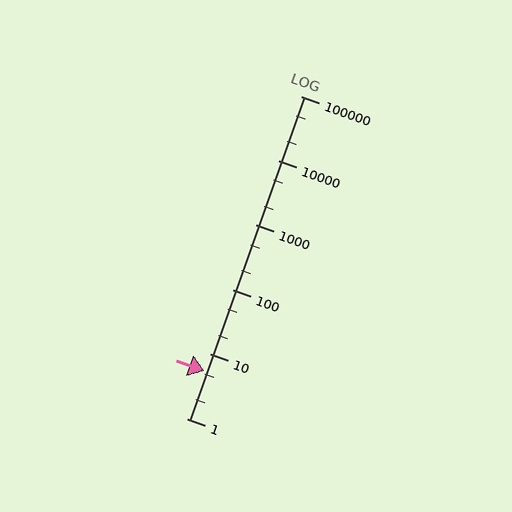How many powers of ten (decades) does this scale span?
The scale spans 5 decades, from 1 to 100000.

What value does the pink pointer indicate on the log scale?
The pointer indicates approximately 5.4.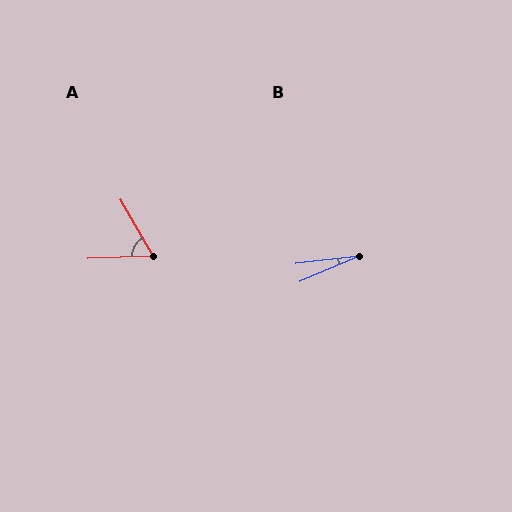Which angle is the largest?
A, at approximately 62 degrees.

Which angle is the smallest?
B, at approximately 16 degrees.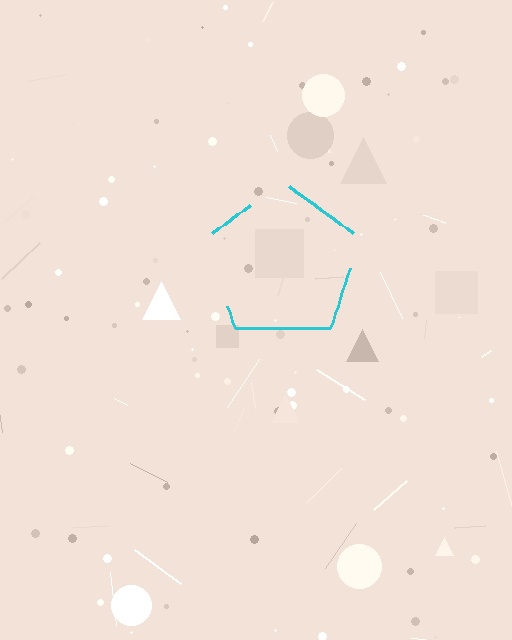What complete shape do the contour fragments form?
The contour fragments form a pentagon.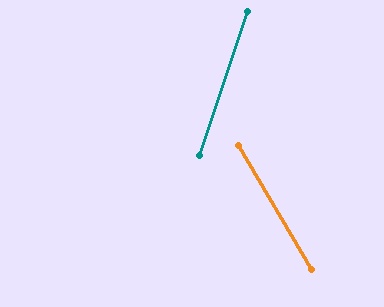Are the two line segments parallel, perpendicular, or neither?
Neither parallel nor perpendicular — they differ by about 49°.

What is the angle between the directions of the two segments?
Approximately 49 degrees.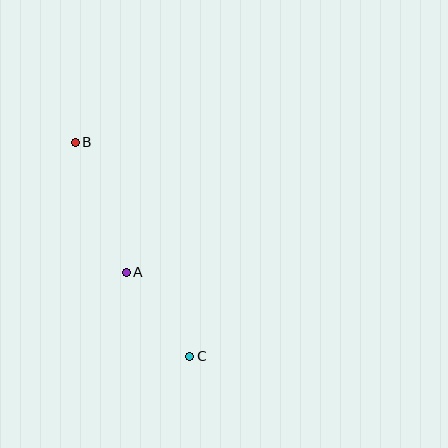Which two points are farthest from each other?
Points B and C are farthest from each other.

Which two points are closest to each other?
Points A and C are closest to each other.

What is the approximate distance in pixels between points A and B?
The distance between A and B is approximately 140 pixels.